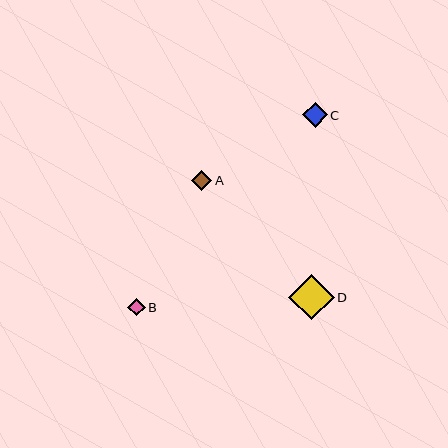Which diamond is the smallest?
Diamond B is the smallest with a size of approximately 18 pixels.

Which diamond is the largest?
Diamond D is the largest with a size of approximately 45 pixels.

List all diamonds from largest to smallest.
From largest to smallest: D, C, A, B.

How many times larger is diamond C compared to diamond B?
Diamond C is approximately 1.4 times the size of diamond B.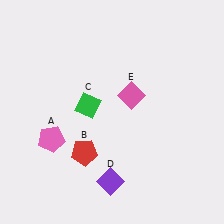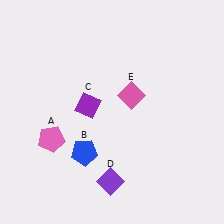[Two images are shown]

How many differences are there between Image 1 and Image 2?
There are 2 differences between the two images.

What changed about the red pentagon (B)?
In Image 1, B is red. In Image 2, it changed to blue.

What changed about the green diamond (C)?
In Image 1, C is green. In Image 2, it changed to purple.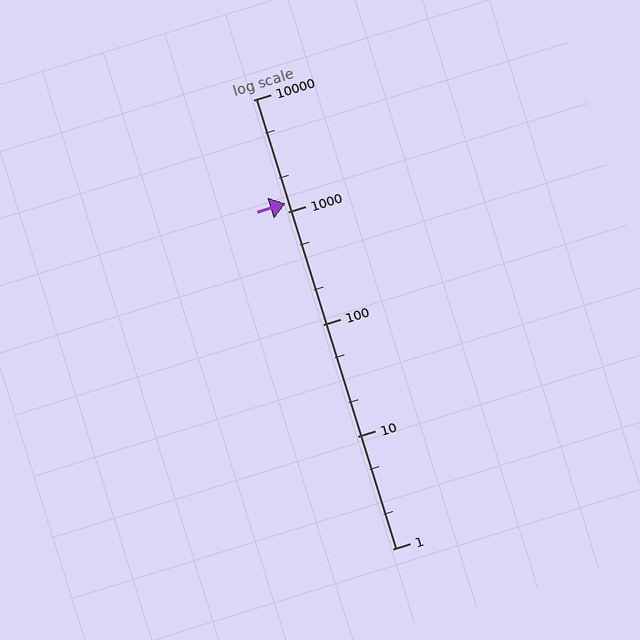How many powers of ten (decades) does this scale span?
The scale spans 4 decades, from 1 to 10000.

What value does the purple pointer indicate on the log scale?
The pointer indicates approximately 1200.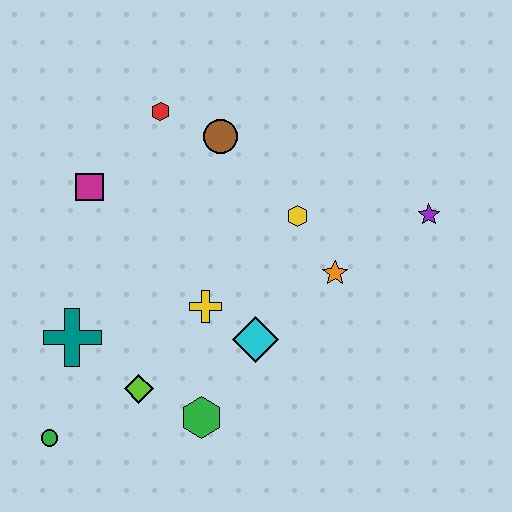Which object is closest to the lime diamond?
The green hexagon is closest to the lime diamond.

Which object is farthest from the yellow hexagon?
The green circle is farthest from the yellow hexagon.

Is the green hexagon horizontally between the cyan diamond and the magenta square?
Yes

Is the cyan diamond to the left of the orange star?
Yes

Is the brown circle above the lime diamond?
Yes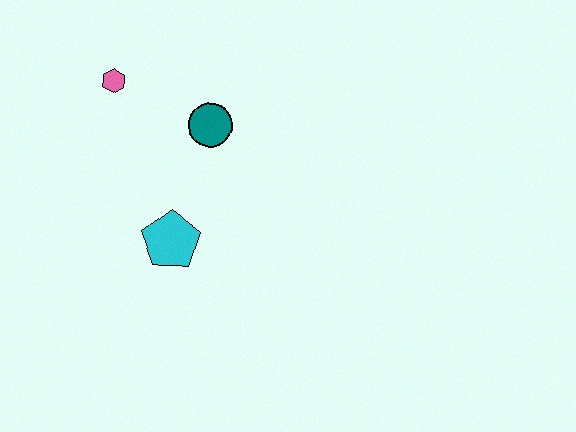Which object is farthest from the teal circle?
The cyan pentagon is farthest from the teal circle.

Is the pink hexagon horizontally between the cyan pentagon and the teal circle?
No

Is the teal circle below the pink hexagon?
Yes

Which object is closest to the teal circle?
The pink hexagon is closest to the teal circle.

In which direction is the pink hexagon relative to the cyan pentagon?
The pink hexagon is above the cyan pentagon.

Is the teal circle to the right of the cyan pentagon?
Yes